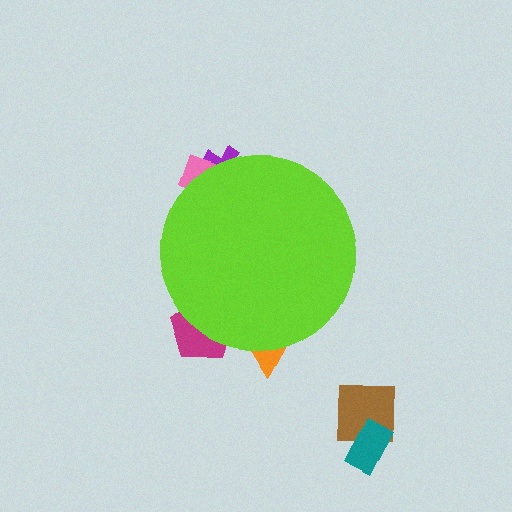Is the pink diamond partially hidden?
Yes, the pink diamond is partially hidden behind the lime circle.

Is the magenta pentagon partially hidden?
Yes, the magenta pentagon is partially hidden behind the lime circle.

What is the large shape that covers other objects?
A lime circle.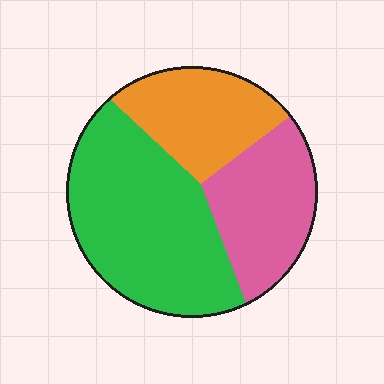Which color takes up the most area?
Green, at roughly 50%.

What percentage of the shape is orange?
Orange covers 24% of the shape.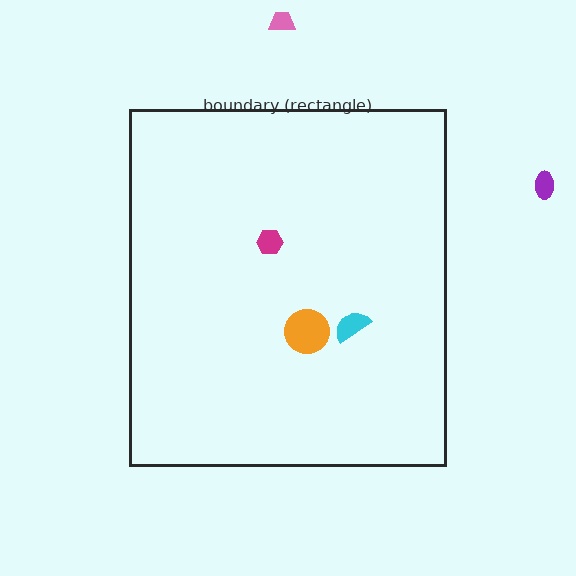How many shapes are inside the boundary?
3 inside, 2 outside.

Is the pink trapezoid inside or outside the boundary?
Outside.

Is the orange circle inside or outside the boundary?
Inside.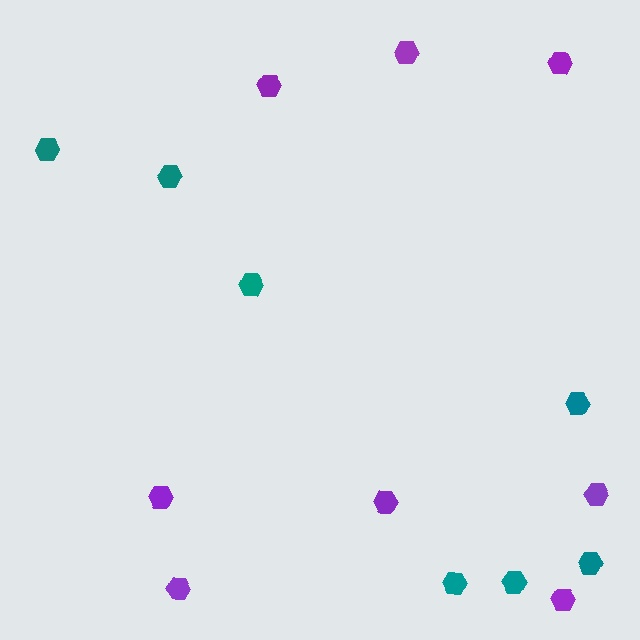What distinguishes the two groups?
There are 2 groups: one group of teal hexagons (7) and one group of purple hexagons (8).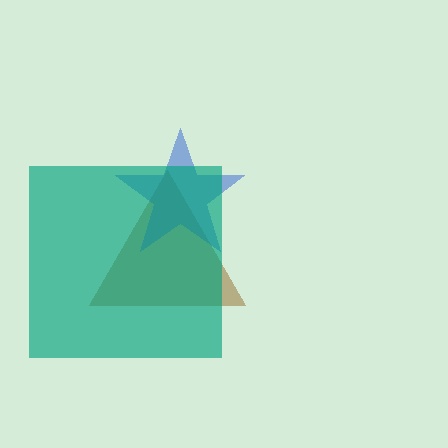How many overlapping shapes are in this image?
There are 3 overlapping shapes in the image.